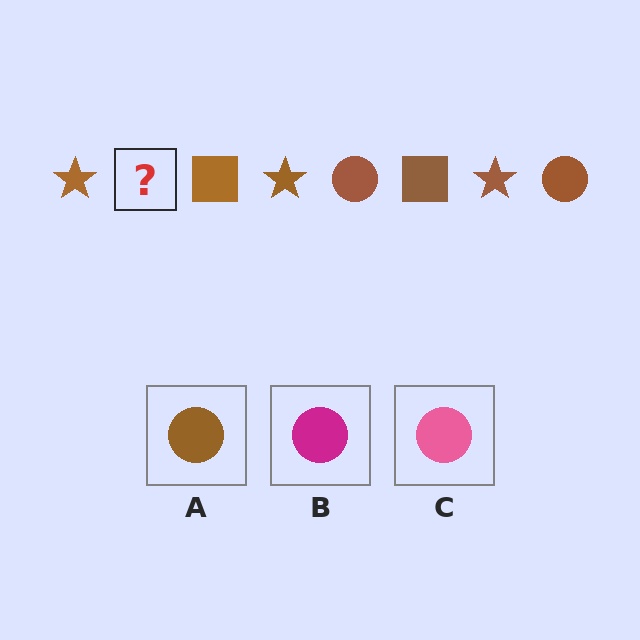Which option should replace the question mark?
Option A.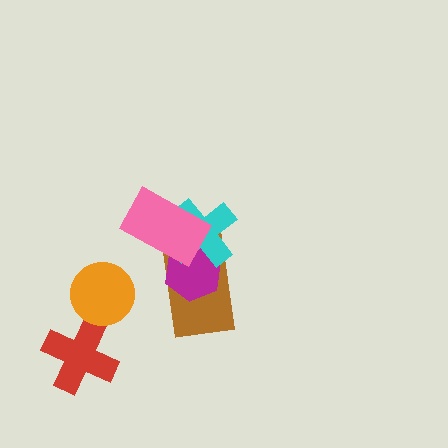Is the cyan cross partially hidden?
Yes, it is partially covered by another shape.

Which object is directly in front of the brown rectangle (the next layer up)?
The magenta hexagon is directly in front of the brown rectangle.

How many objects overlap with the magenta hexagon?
3 objects overlap with the magenta hexagon.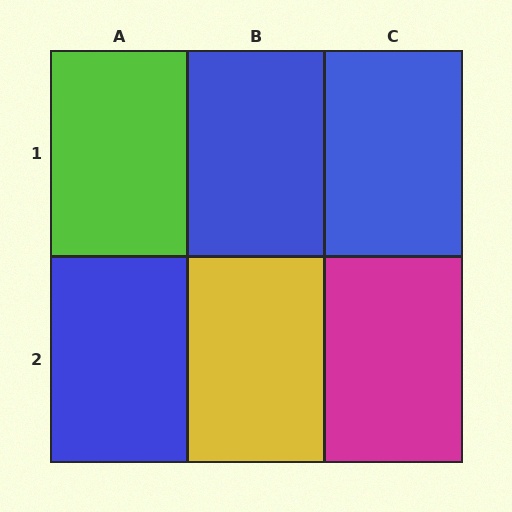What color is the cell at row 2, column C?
Magenta.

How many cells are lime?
1 cell is lime.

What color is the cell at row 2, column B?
Yellow.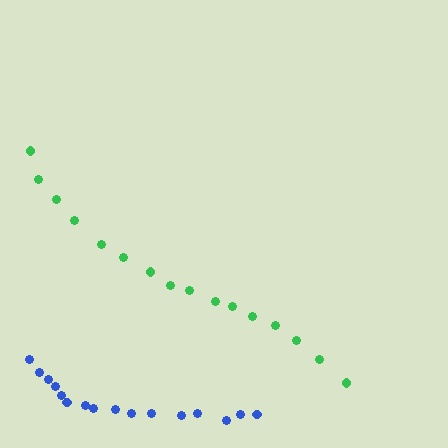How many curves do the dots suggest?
There are 2 distinct paths.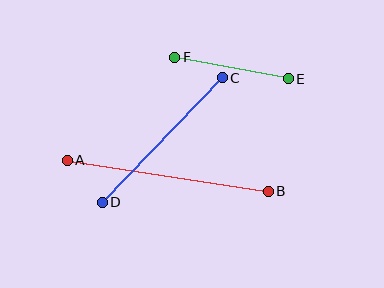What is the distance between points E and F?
The distance is approximately 116 pixels.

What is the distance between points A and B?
The distance is approximately 203 pixels.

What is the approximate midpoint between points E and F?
The midpoint is at approximately (232, 68) pixels.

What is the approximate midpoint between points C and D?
The midpoint is at approximately (162, 140) pixels.